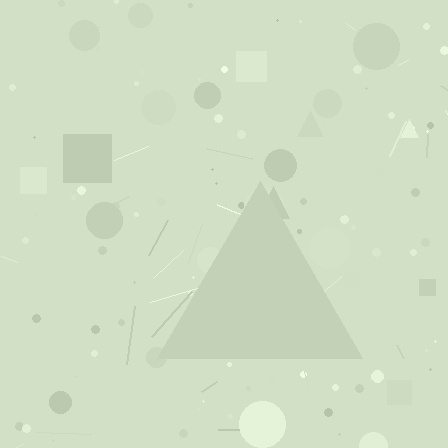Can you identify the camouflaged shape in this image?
The camouflaged shape is a triangle.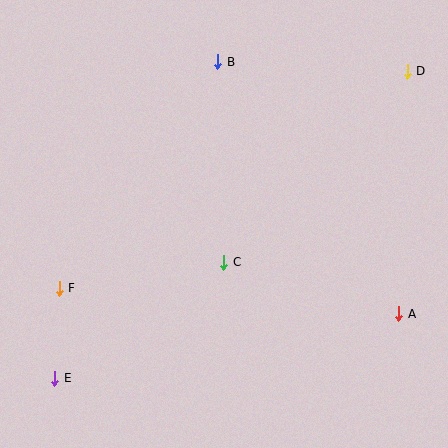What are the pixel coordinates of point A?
Point A is at (399, 314).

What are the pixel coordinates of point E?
Point E is at (55, 378).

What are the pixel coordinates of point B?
Point B is at (218, 62).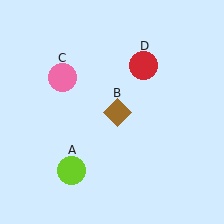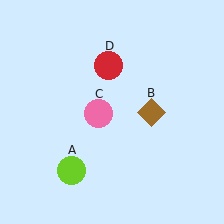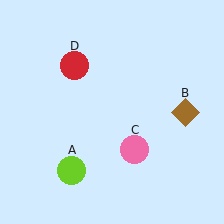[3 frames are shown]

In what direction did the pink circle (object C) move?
The pink circle (object C) moved down and to the right.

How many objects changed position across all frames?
3 objects changed position: brown diamond (object B), pink circle (object C), red circle (object D).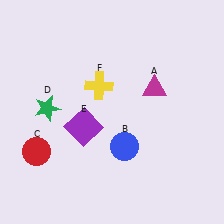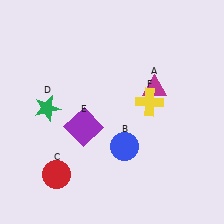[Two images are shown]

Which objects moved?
The objects that moved are: the red circle (C), the yellow cross (F).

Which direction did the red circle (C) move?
The red circle (C) moved down.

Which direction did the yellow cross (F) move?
The yellow cross (F) moved right.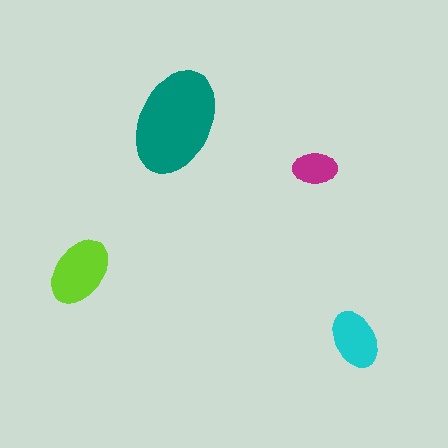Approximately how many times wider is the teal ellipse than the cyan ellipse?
About 2 times wider.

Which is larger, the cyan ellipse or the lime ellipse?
The lime one.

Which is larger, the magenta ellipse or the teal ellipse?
The teal one.